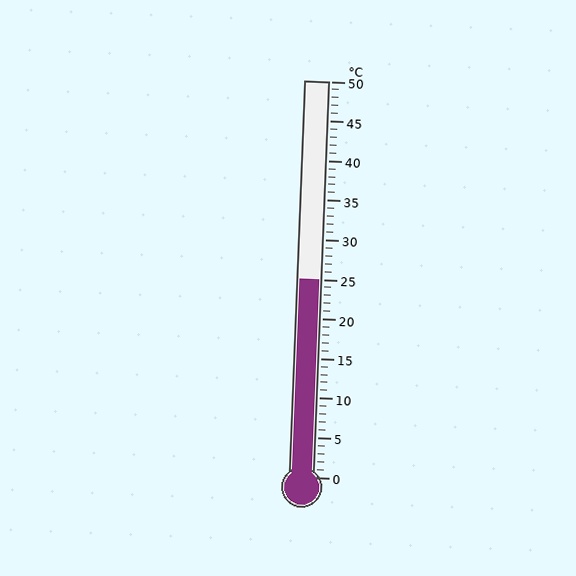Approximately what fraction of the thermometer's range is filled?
The thermometer is filled to approximately 50% of its range.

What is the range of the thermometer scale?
The thermometer scale ranges from 0°C to 50°C.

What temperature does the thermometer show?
The thermometer shows approximately 25°C.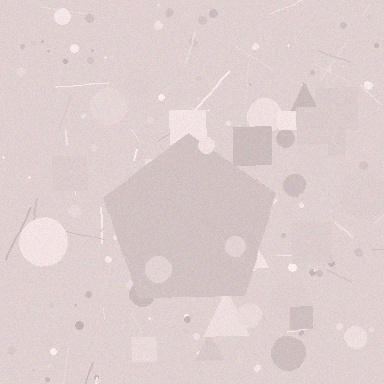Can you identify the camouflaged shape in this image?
The camouflaged shape is a pentagon.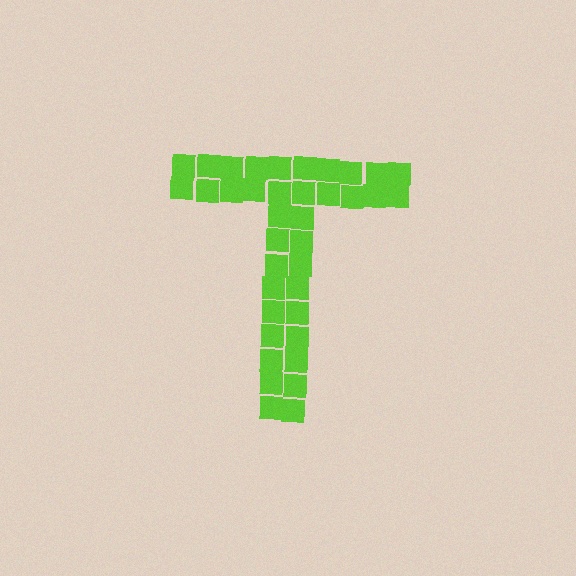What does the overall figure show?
The overall figure shows the letter T.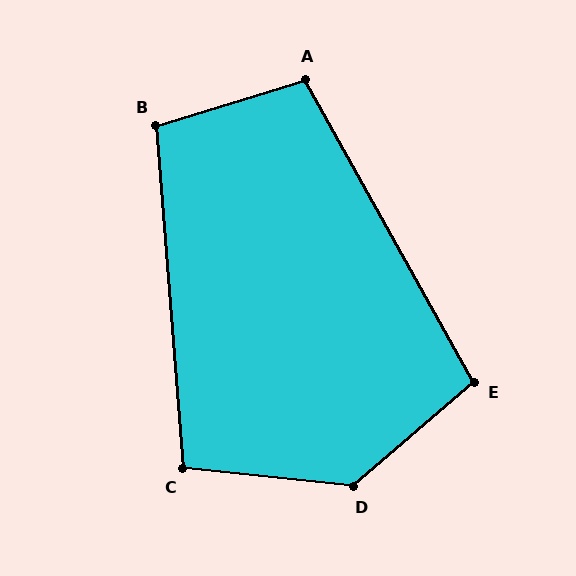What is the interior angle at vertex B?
Approximately 103 degrees (obtuse).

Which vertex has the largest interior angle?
D, at approximately 133 degrees.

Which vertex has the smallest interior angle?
C, at approximately 100 degrees.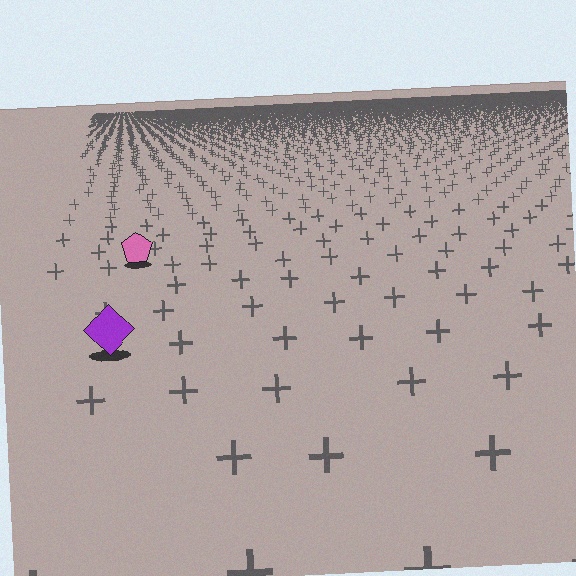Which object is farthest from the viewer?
The pink pentagon is farthest from the viewer. It appears smaller and the ground texture around it is denser.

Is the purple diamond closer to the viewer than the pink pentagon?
Yes. The purple diamond is closer — you can tell from the texture gradient: the ground texture is coarser near it.